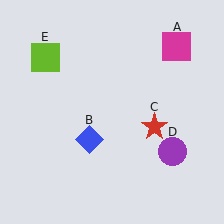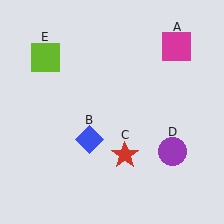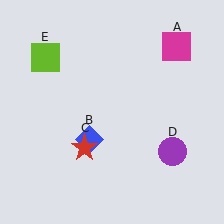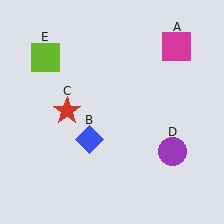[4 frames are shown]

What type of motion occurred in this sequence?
The red star (object C) rotated clockwise around the center of the scene.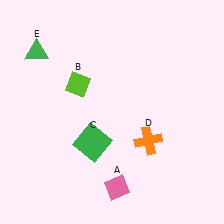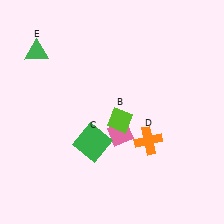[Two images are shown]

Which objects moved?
The objects that moved are: the pink diamond (A), the lime diamond (B).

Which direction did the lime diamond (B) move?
The lime diamond (B) moved right.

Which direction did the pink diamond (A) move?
The pink diamond (A) moved up.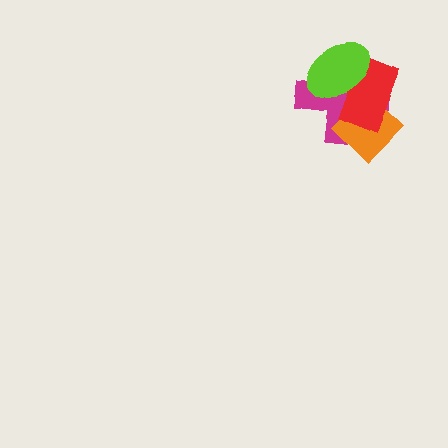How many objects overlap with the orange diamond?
3 objects overlap with the orange diamond.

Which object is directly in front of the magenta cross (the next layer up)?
The orange diamond is directly in front of the magenta cross.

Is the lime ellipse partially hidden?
No, no other shape covers it.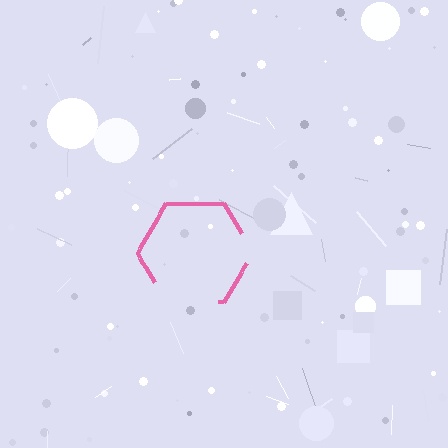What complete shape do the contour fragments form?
The contour fragments form a hexagon.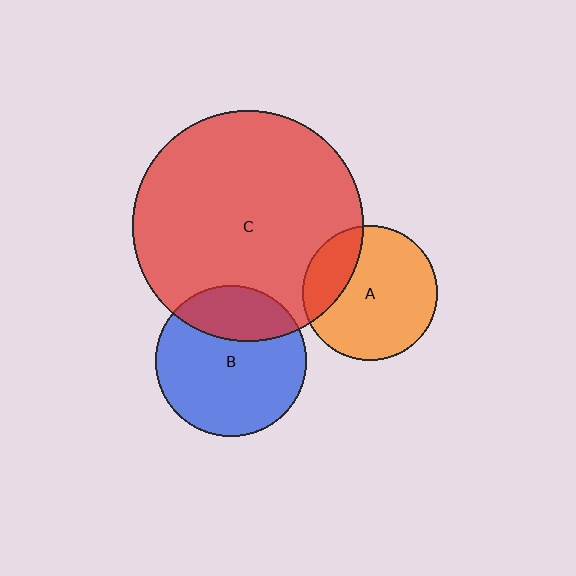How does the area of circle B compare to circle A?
Approximately 1.3 times.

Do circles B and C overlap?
Yes.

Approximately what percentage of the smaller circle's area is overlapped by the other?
Approximately 30%.